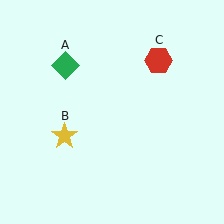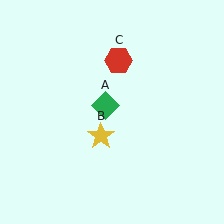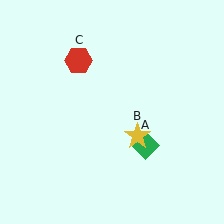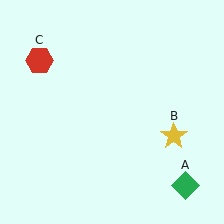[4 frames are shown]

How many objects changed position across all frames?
3 objects changed position: green diamond (object A), yellow star (object B), red hexagon (object C).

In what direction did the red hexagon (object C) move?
The red hexagon (object C) moved left.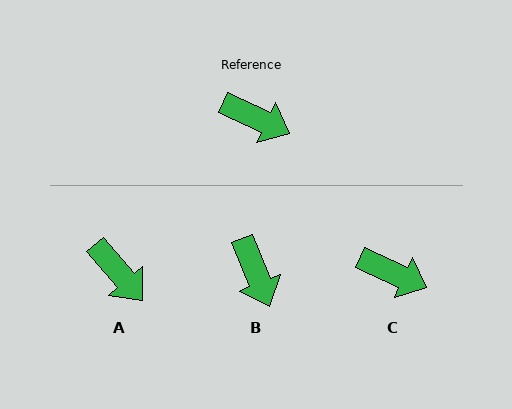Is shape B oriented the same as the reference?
No, it is off by about 43 degrees.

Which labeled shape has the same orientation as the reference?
C.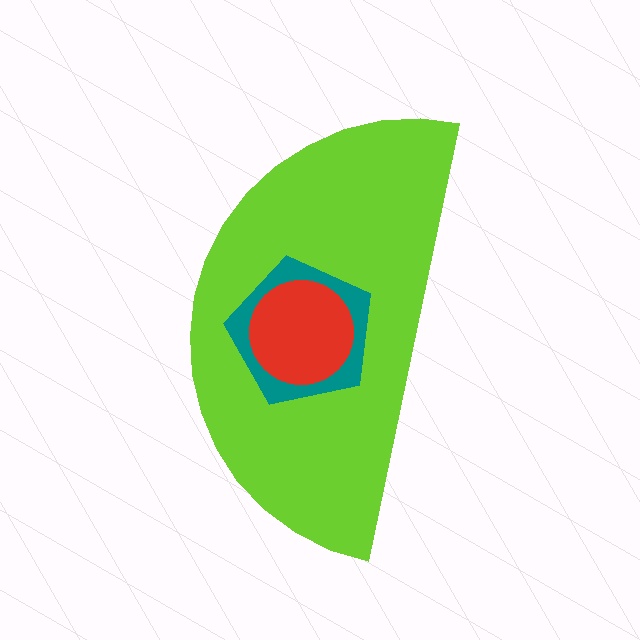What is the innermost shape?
The red circle.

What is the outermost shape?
The lime semicircle.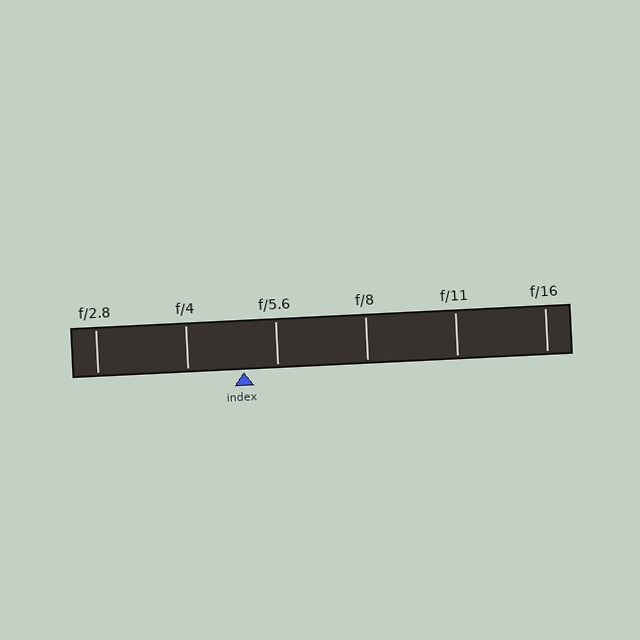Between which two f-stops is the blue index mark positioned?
The index mark is between f/4 and f/5.6.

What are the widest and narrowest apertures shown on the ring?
The widest aperture shown is f/2.8 and the narrowest is f/16.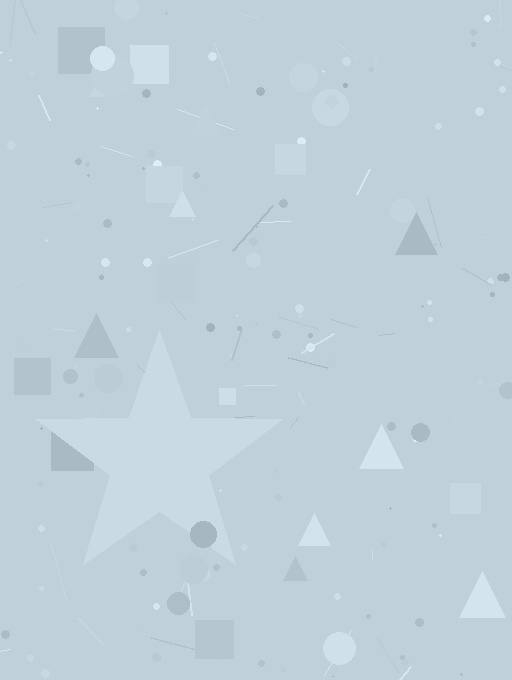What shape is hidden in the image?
A star is hidden in the image.